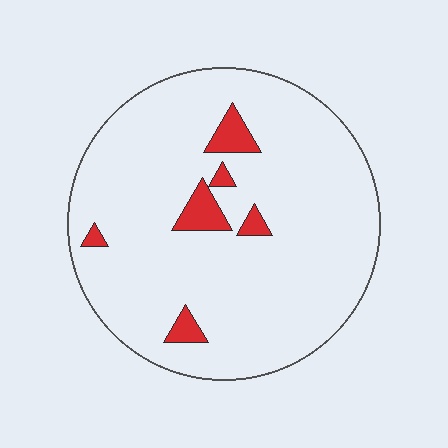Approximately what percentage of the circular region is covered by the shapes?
Approximately 5%.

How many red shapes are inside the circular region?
6.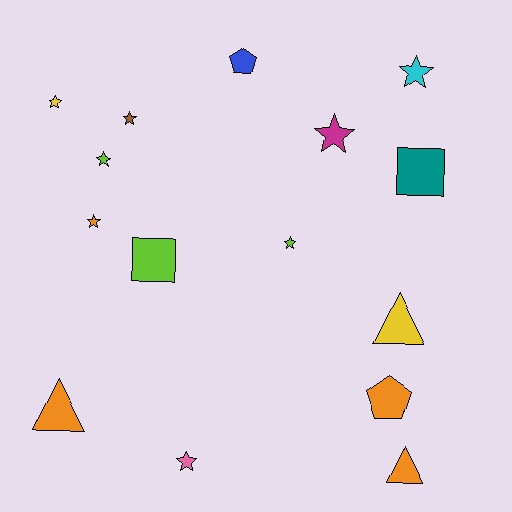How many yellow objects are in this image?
There are 2 yellow objects.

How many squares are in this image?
There are 2 squares.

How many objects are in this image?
There are 15 objects.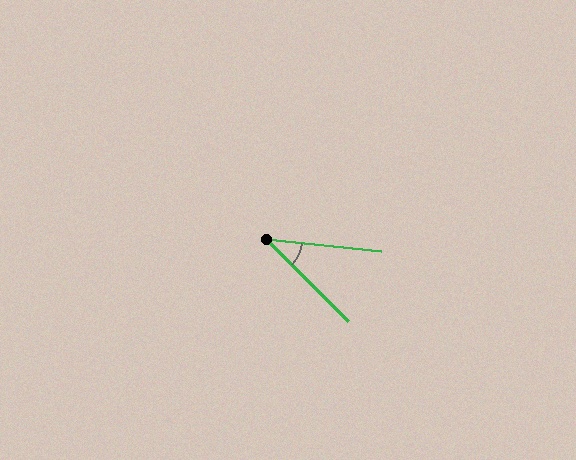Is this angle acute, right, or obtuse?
It is acute.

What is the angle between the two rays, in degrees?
Approximately 39 degrees.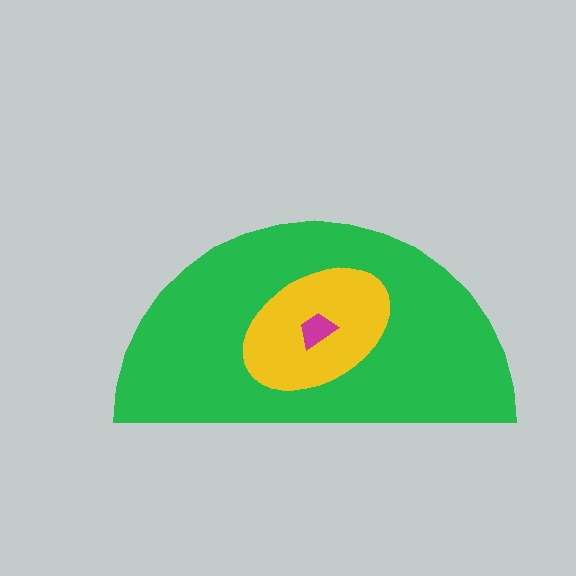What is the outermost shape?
The green semicircle.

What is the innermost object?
The magenta trapezoid.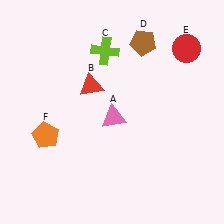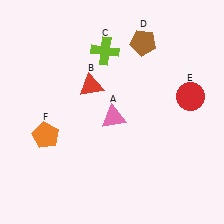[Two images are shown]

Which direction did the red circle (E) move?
The red circle (E) moved down.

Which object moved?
The red circle (E) moved down.